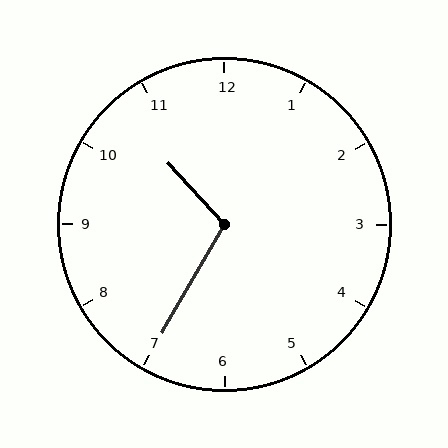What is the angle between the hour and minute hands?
Approximately 108 degrees.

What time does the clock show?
10:35.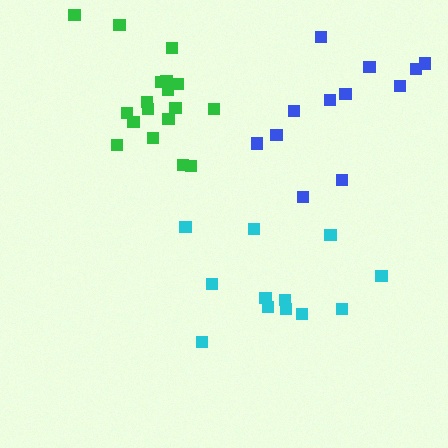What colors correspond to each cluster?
The clusters are colored: blue, green, cyan.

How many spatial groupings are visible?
There are 3 spatial groupings.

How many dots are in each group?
Group 1: 12 dots, Group 2: 18 dots, Group 3: 12 dots (42 total).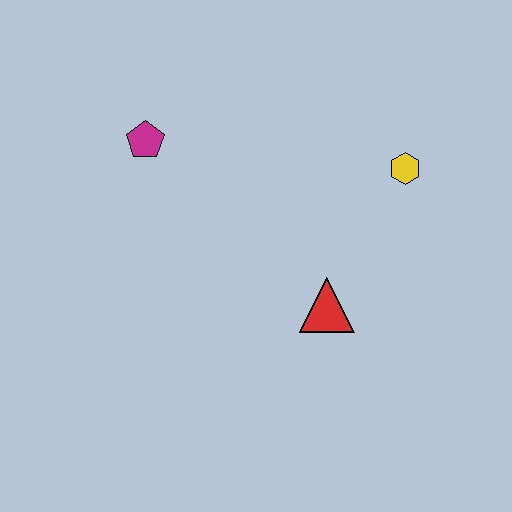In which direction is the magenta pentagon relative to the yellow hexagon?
The magenta pentagon is to the left of the yellow hexagon.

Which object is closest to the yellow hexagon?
The red triangle is closest to the yellow hexagon.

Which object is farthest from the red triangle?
The magenta pentagon is farthest from the red triangle.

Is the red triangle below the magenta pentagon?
Yes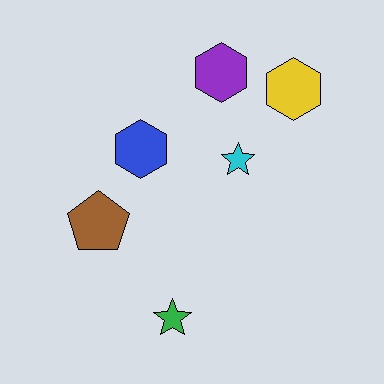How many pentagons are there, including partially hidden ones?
There is 1 pentagon.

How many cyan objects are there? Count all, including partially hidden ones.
There is 1 cyan object.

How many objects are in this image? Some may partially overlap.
There are 6 objects.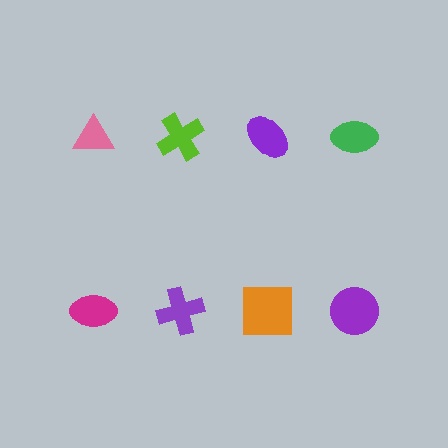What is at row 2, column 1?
A magenta ellipse.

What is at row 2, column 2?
A purple cross.